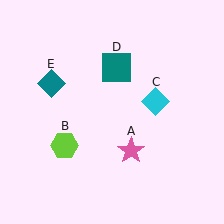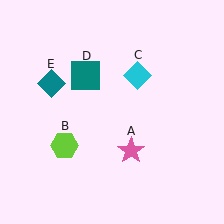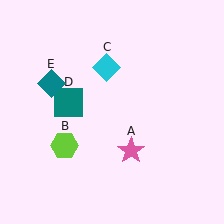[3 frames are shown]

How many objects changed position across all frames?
2 objects changed position: cyan diamond (object C), teal square (object D).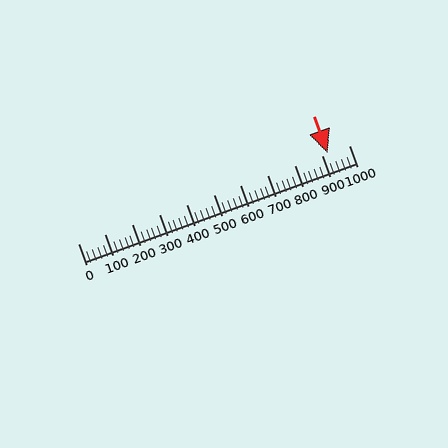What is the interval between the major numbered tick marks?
The major tick marks are spaced 100 units apart.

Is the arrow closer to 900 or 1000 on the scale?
The arrow is closer to 900.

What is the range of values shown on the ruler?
The ruler shows values from 0 to 1000.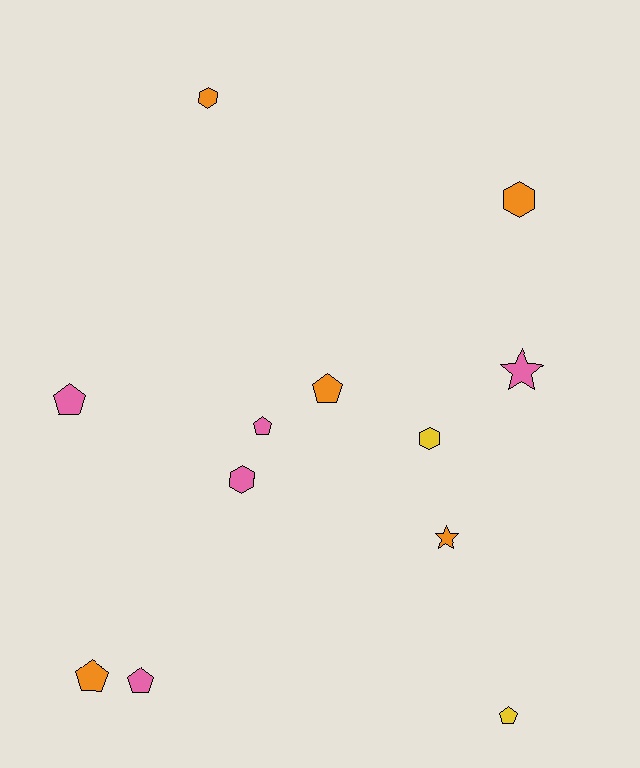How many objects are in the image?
There are 12 objects.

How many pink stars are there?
There is 1 pink star.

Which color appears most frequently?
Orange, with 5 objects.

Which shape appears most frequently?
Pentagon, with 6 objects.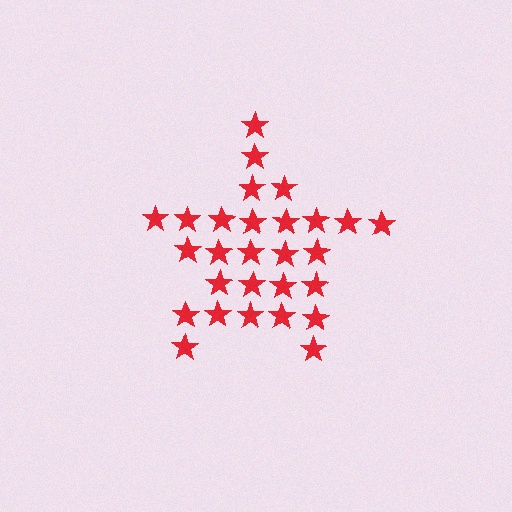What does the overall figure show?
The overall figure shows a star.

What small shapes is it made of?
It is made of small stars.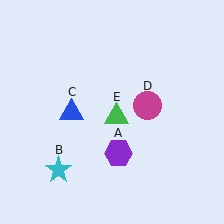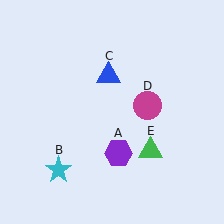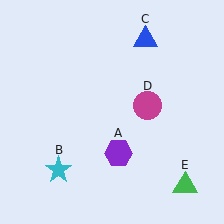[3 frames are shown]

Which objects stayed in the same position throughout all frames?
Purple hexagon (object A) and cyan star (object B) and magenta circle (object D) remained stationary.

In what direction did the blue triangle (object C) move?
The blue triangle (object C) moved up and to the right.